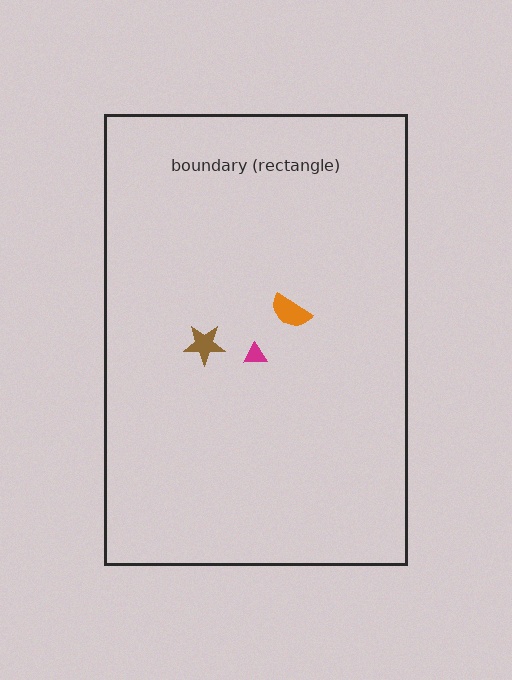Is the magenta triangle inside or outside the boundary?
Inside.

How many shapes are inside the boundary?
3 inside, 0 outside.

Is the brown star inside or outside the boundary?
Inside.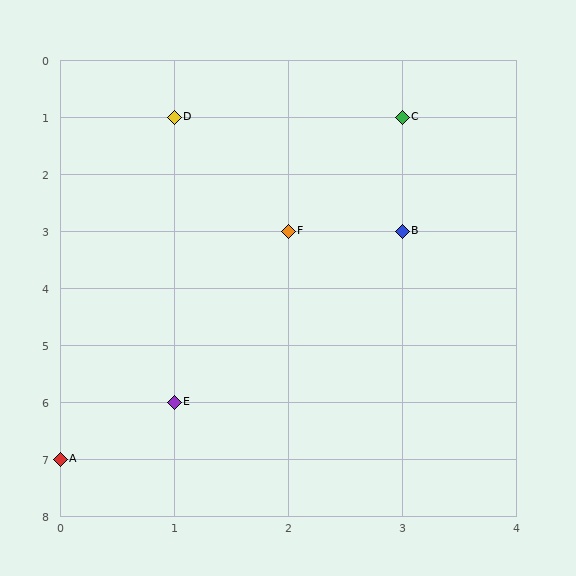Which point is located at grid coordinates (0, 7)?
Point A is at (0, 7).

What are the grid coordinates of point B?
Point B is at grid coordinates (3, 3).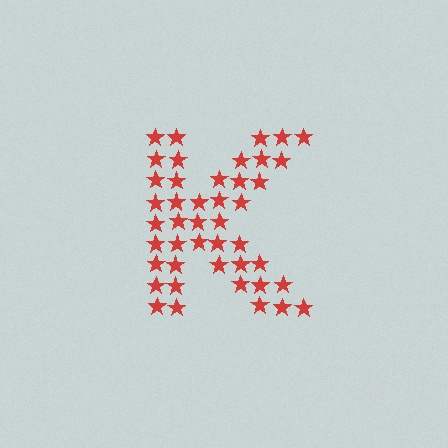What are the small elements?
The small elements are stars.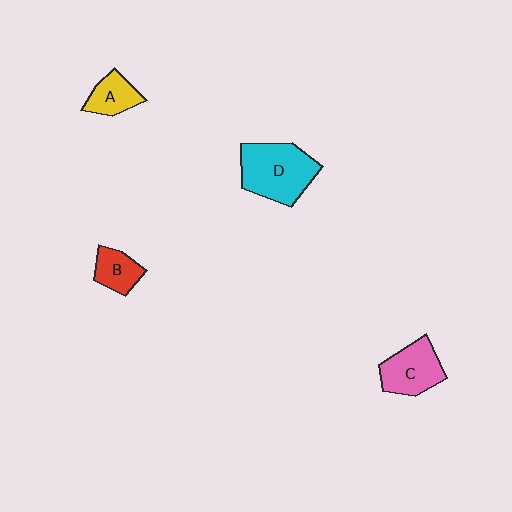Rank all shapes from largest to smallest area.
From largest to smallest: D (cyan), C (pink), A (yellow), B (red).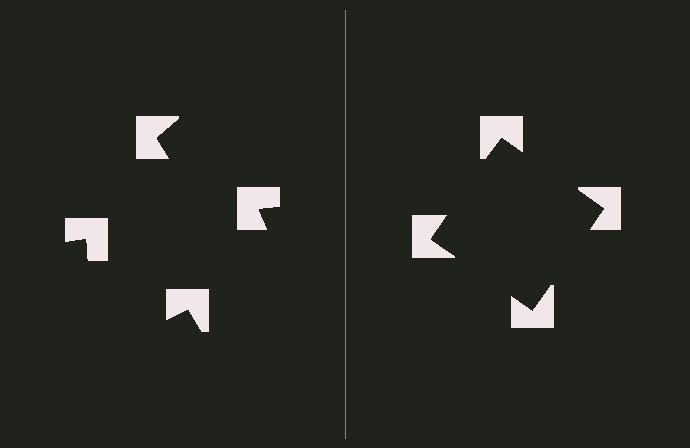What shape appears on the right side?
An illusory square.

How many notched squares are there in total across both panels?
8 — 4 on each side.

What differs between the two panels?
The notched squares are positioned identically on both sides; only the wedge orientations differ. On the right they align to a square; on the left they are misaligned.